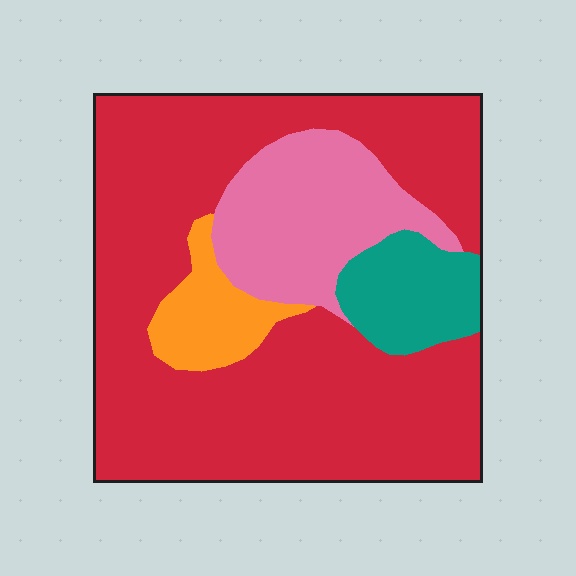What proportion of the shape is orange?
Orange takes up about one tenth (1/10) of the shape.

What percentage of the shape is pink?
Pink covers about 15% of the shape.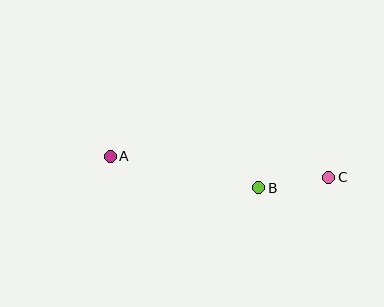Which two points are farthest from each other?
Points A and C are farthest from each other.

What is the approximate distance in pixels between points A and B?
The distance between A and B is approximately 152 pixels.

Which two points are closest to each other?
Points B and C are closest to each other.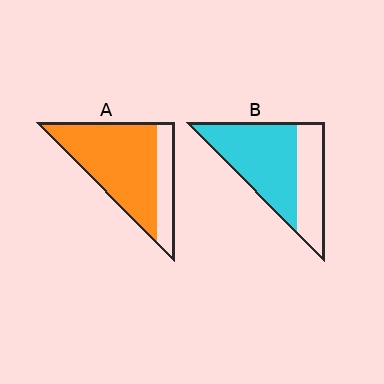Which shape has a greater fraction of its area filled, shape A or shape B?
Shape A.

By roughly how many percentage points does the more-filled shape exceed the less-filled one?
By roughly 10 percentage points (A over B).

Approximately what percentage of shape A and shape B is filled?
A is approximately 75% and B is approximately 65%.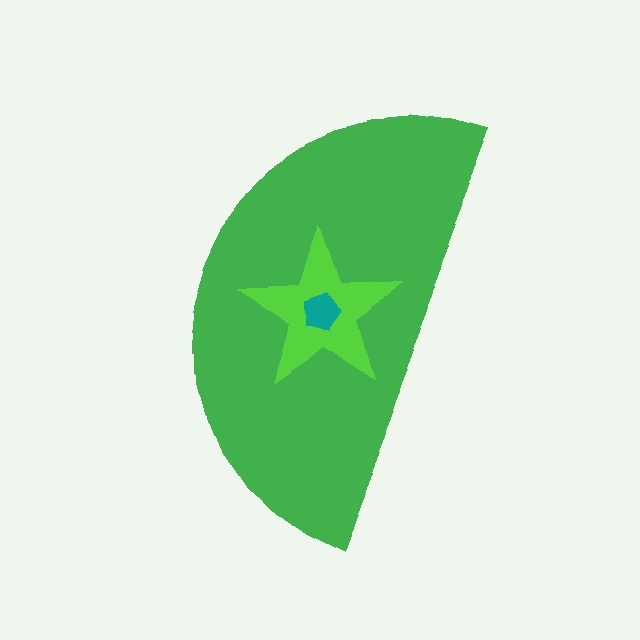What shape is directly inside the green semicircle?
The lime star.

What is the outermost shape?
The green semicircle.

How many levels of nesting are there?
3.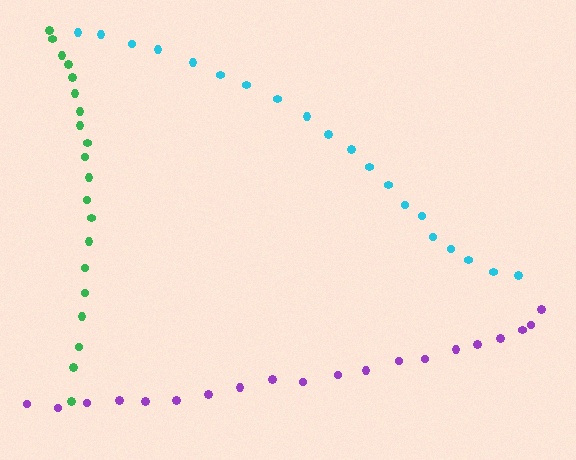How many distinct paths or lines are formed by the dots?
There are 3 distinct paths.